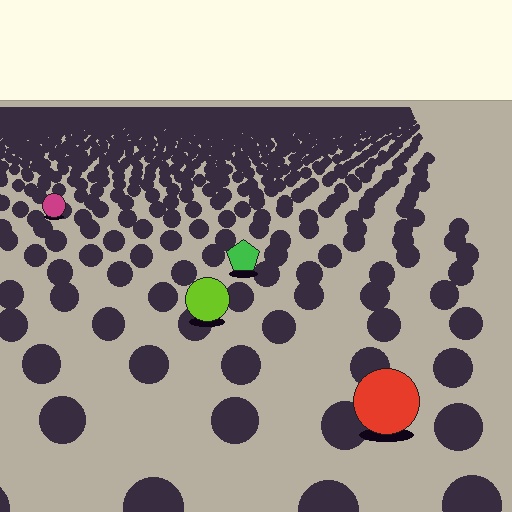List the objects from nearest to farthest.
From nearest to farthest: the red circle, the lime circle, the green pentagon, the magenta circle.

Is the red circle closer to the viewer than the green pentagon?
Yes. The red circle is closer — you can tell from the texture gradient: the ground texture is coarser near it.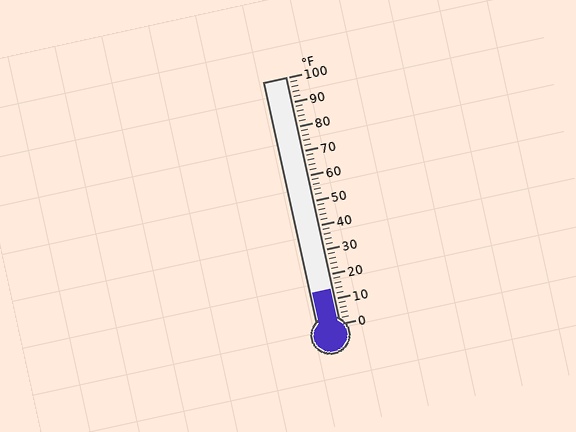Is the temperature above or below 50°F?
The temperature is below 50°F.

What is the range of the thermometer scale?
The thermometer scale ranges from 0°F to 100°F.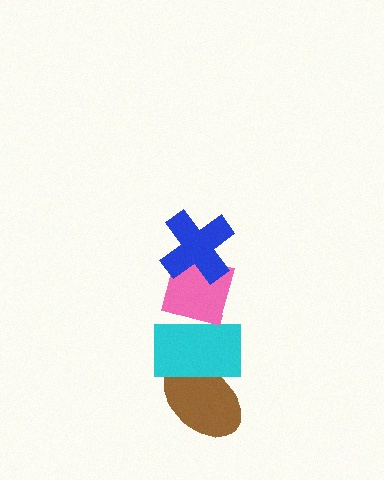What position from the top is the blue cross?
The blue cross is 1st from the top.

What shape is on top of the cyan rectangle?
The pink diamond is on top of the cyan rectangle.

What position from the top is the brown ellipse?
The brown ellipse is 4th from the top.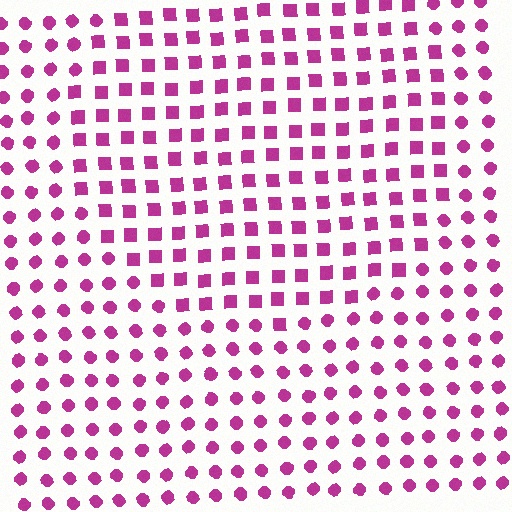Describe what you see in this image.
The image is filled with small magenta elements arranged in a uniform grid. A circle-shaped region contains squares, while the surrounding area contains circles. The boundary is defined purely by the change in element shape.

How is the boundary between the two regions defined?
The boundary is defined by a change in element shape: squares inside vs. circles outside. All elements share the same color and spacing.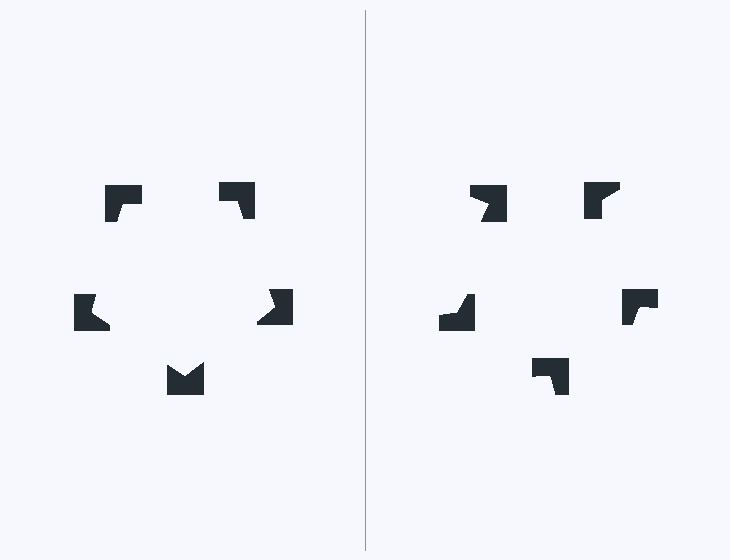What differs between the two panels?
The notched squares are positioned identically on both sides; only the wedge orientations differ. On the left they align to a pentagon; on the right they are misaligned.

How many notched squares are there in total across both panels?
10 — 5 on each side.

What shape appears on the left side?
An illusory pentagon.